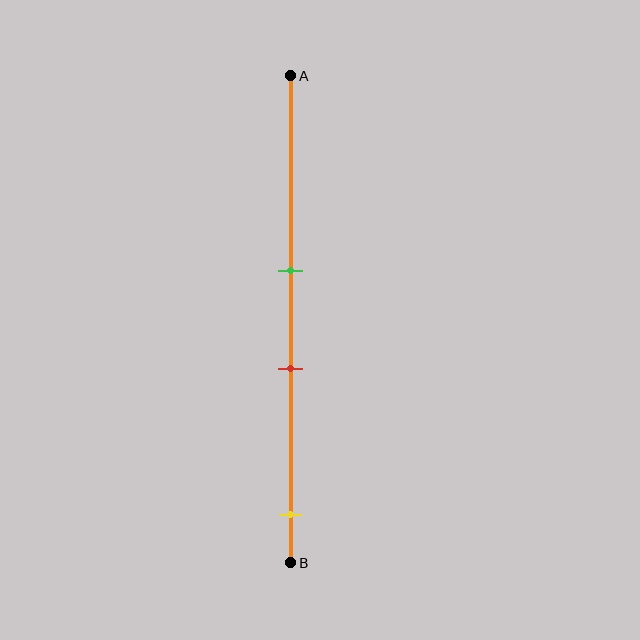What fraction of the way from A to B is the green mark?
The green mark is approximately 40% (0.4) of the way from A to B.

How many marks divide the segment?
There are 3 marks dividing the segment.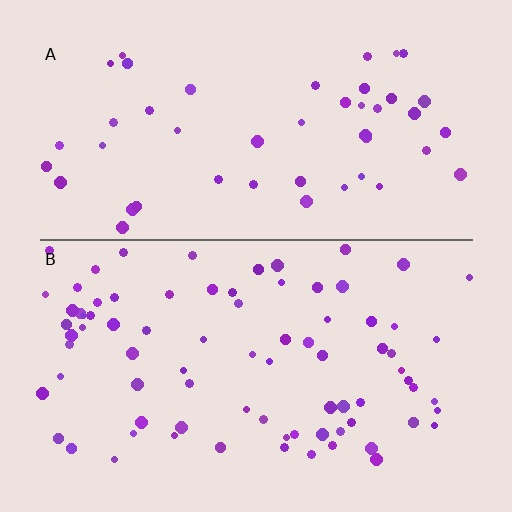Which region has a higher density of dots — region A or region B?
B (the bottom).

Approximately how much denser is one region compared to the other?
Approximately 1.7× — region B over region A.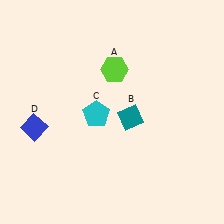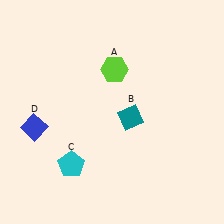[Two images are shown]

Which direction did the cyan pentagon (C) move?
The cyan pentagon (C) moved down.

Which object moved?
The cyan pentagon (C) moved down.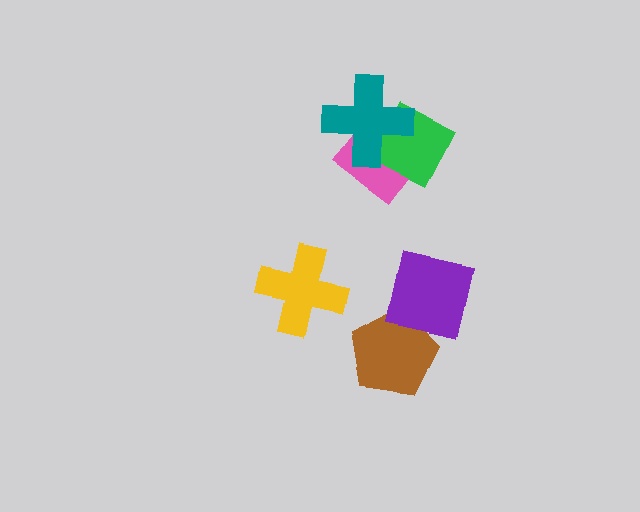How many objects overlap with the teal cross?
2 objects overlap with the teal cross.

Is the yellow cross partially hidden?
No, no other shape covers it.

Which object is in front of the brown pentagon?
The purple square is in front of the brown pentagon.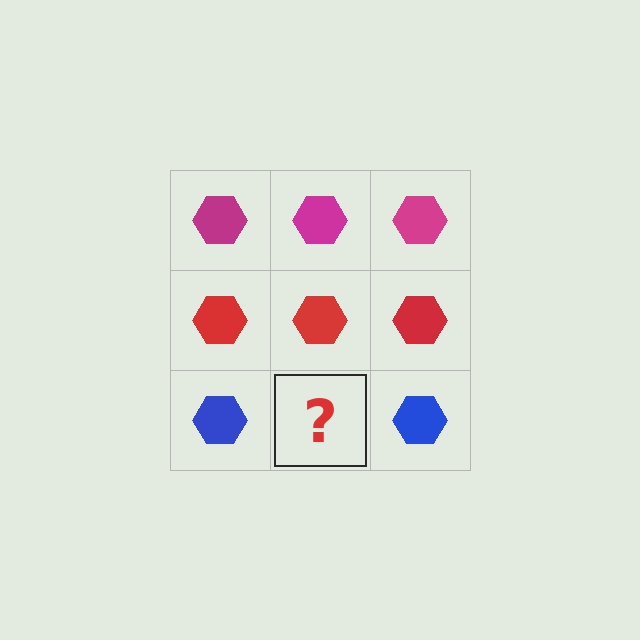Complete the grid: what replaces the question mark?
The question mark should be replaced with a blue hexagon.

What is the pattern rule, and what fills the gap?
The rule is that each row has a consistent color. The gap should be filled with a blue hexagon.